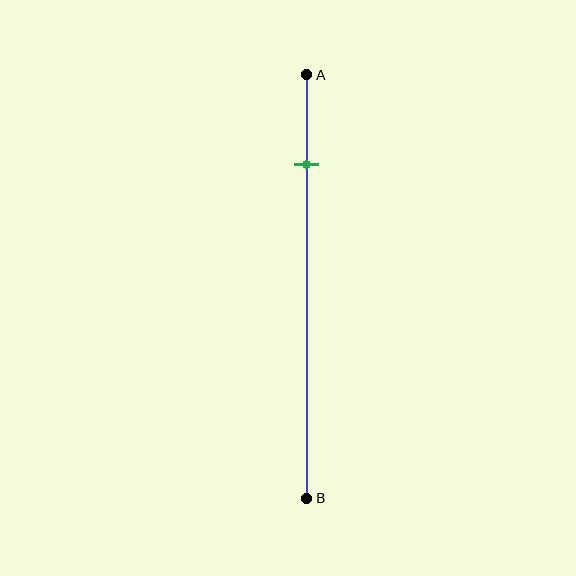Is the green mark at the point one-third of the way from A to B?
No, the mark is at about 20% from A, not at the 33% one-third point.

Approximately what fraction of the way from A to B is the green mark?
The green mark is approximately 20% of the way from A to B.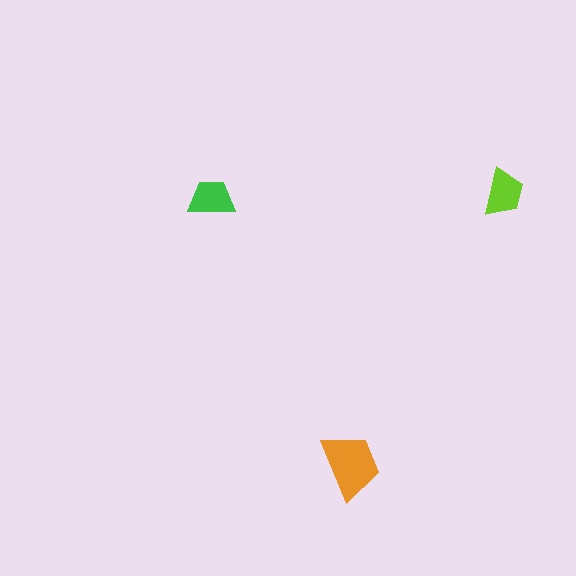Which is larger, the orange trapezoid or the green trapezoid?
The orange one.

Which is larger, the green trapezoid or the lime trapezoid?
The lime one.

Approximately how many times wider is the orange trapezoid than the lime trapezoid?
About 1.5 times wider.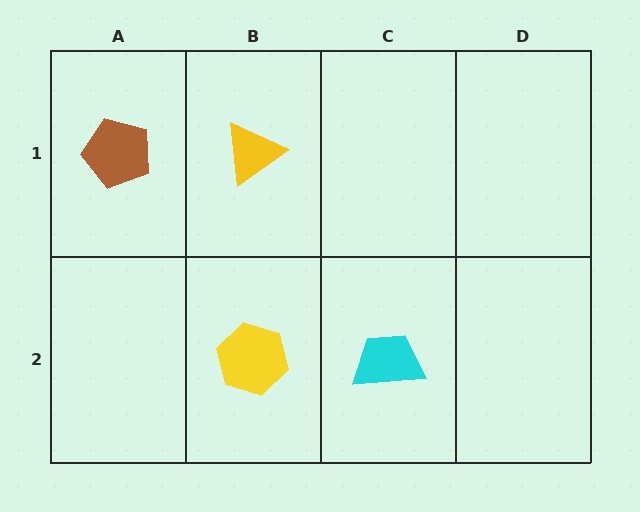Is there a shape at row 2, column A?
No, that cell is empty.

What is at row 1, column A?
A brown pentagon.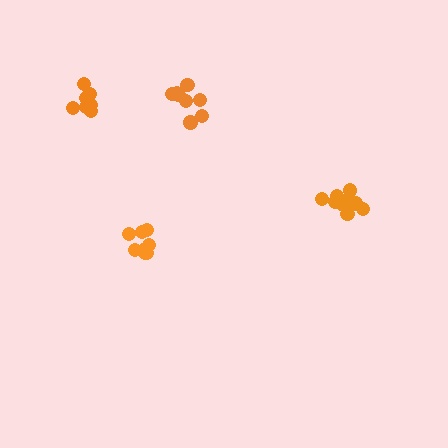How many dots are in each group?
Group 1: 8 dots, Group 2: 8 dots, Group 3: 7 dots, Group 4: 9 dots (32 total).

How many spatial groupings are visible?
There are 4 spatial groupings.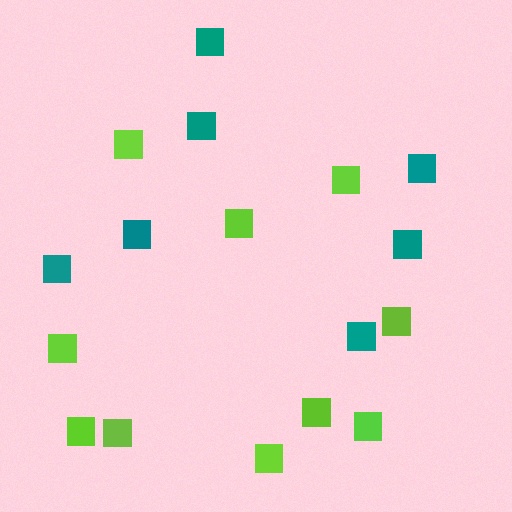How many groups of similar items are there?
There are 2 groups: one group of teal squares (7) and one group of lime squares (10).